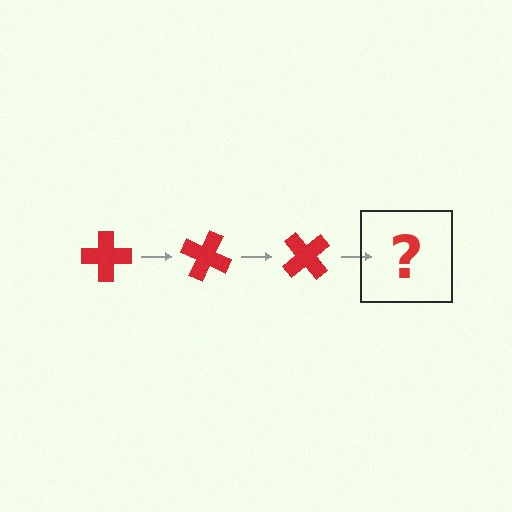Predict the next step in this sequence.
The next step is a red cross rotated 75 degrees.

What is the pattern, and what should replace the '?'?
The pattern is that the cross rotates 25 degrees each step. The '?' should be a red cross rotated 75 degrees.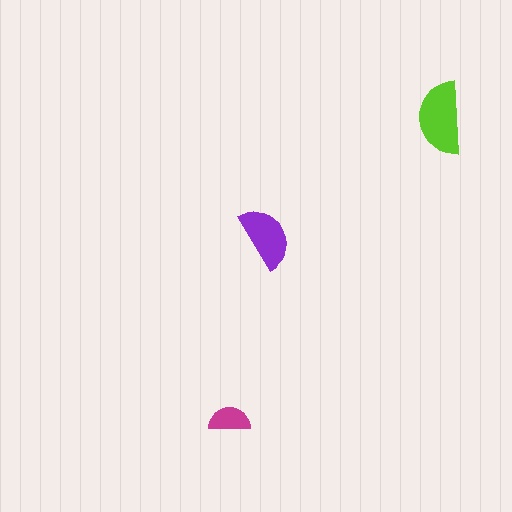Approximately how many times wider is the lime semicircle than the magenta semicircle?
About 1.5 times wider.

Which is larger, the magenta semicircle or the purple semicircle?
The purple one.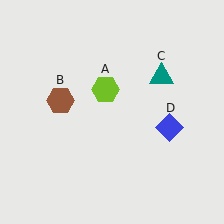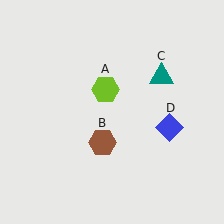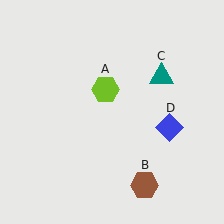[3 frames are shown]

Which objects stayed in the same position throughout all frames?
Lime hexagon (object A) and teal triangle (object C) and blue diamond (object D) remained stationary.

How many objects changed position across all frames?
1 object changed position: brown hexagon (object B).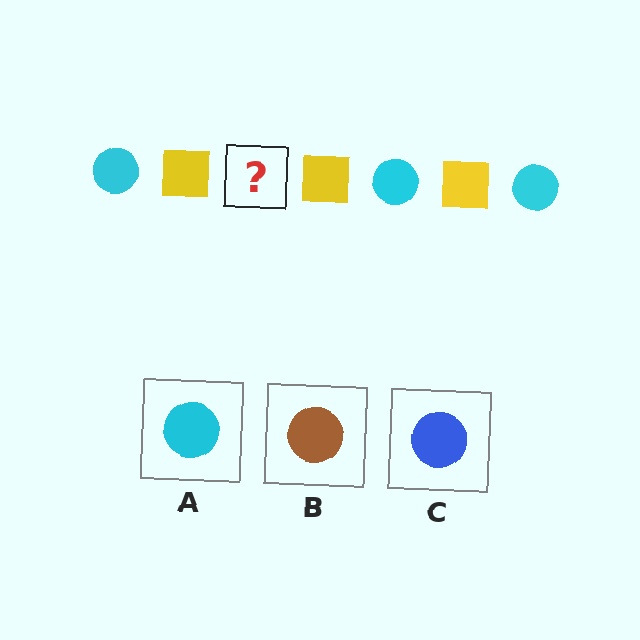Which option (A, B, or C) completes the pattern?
A.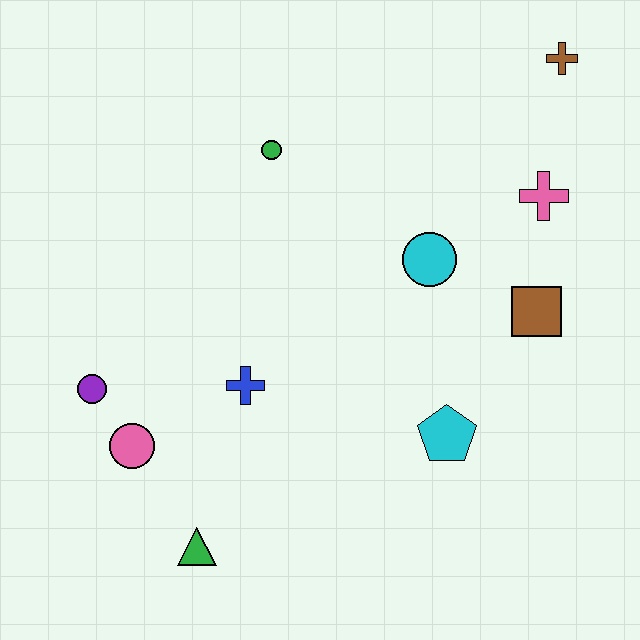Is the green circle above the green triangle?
Yes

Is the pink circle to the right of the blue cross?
No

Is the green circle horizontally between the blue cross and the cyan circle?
Yes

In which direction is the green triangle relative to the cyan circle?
The green triangle is below the cyan circle.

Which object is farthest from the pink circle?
The brown cross is farthest from the pink circle.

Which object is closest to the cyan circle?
The brown square is closest to the cyan circle.